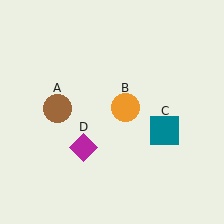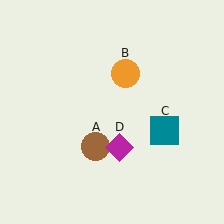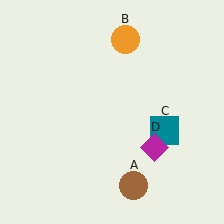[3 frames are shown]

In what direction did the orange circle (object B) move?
The orange circle (object B) moved up.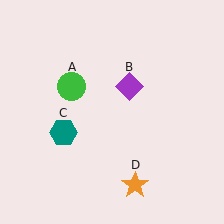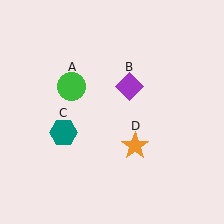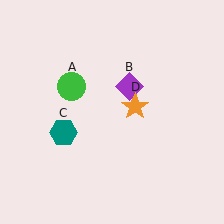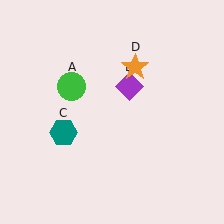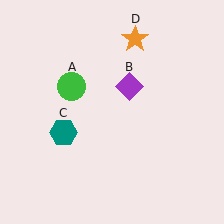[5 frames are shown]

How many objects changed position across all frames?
1 object changed position: orange star (object D).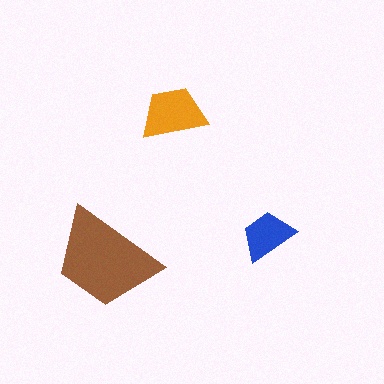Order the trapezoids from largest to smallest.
the brown one, the orange one, the blue one.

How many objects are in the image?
There are 3 objects in the image.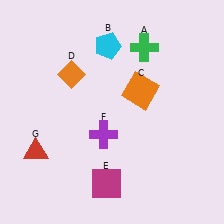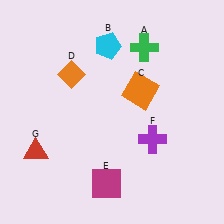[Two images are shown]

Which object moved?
The purple cross (F) moved right.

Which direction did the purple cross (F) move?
The purple cross (F) moved right.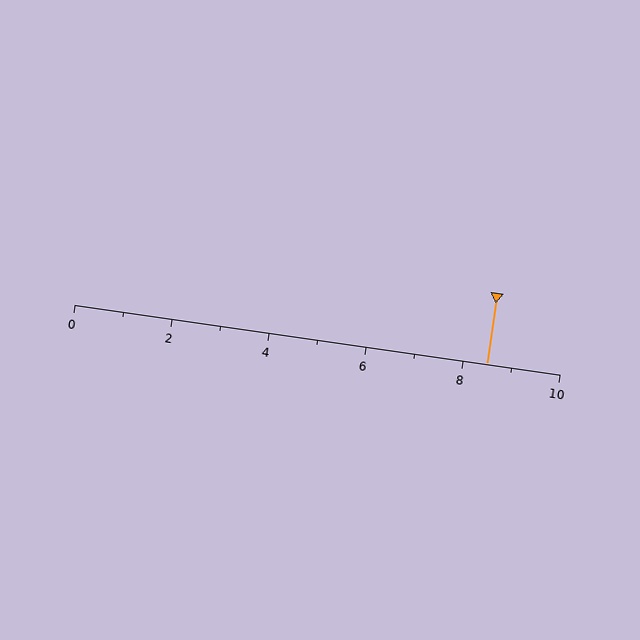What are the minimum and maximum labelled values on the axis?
The axis runs from 0 to 10.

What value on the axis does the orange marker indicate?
The marker indicates approximately 8.5.